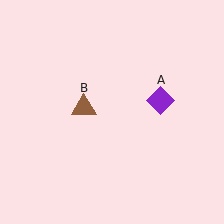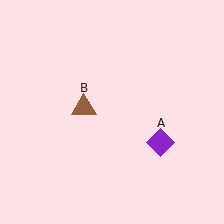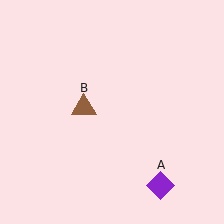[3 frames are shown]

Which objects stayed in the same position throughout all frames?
Brown triangle (object B) remained stationary.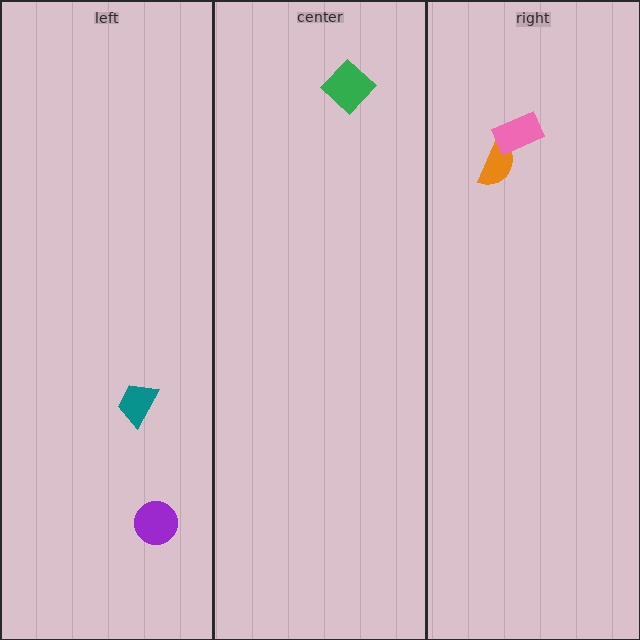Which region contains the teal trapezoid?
The left region.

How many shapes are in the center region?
1.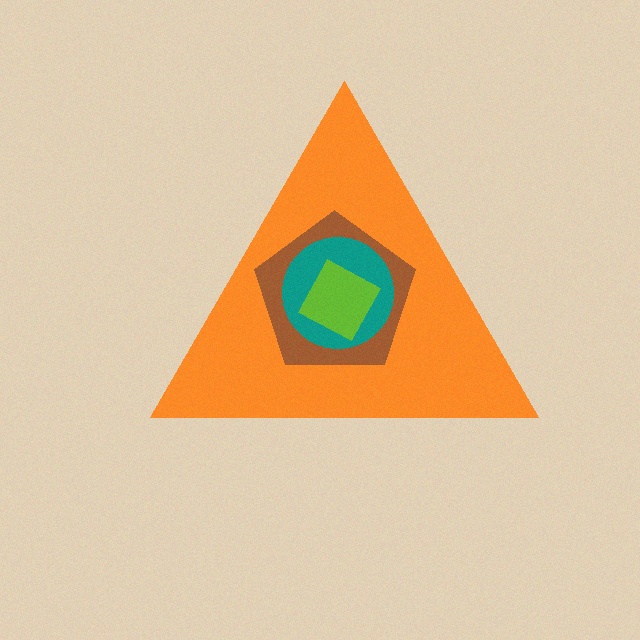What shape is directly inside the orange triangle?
The brown pentagon.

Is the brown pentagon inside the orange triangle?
Yes.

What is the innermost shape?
The lime diamond.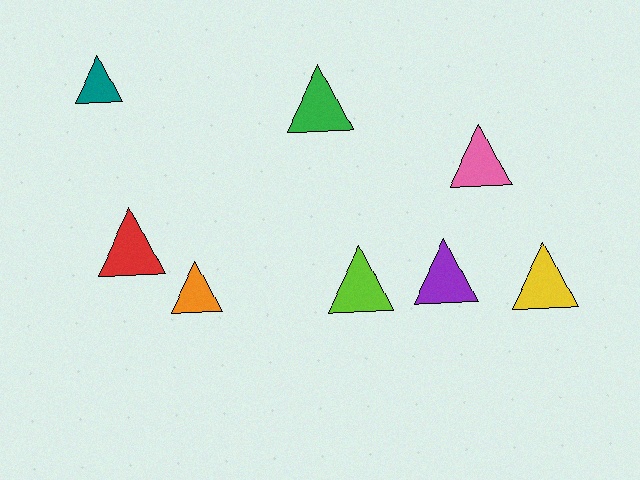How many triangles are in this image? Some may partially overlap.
There are 8 triangles.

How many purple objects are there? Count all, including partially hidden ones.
There is 1 purple object.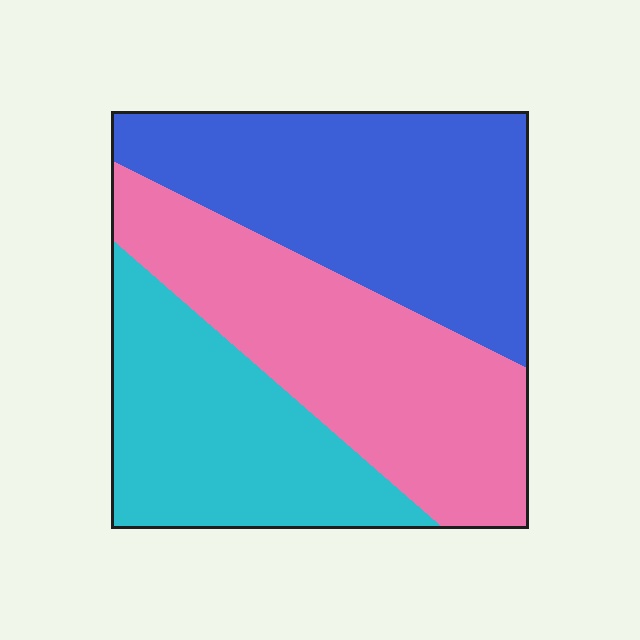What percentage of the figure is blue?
Blue takes up between a third and a half of the figure.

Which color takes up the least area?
Cyan, at roughly 30%.